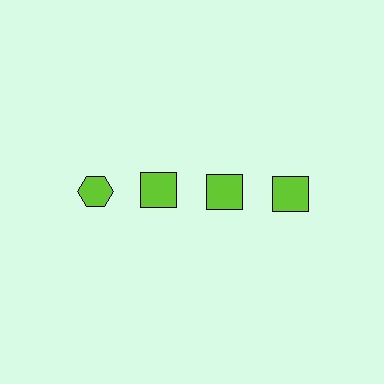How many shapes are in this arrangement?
There are 4 shapes arranged in a grid pattern.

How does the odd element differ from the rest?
It has a different shape: hexagon instead of square.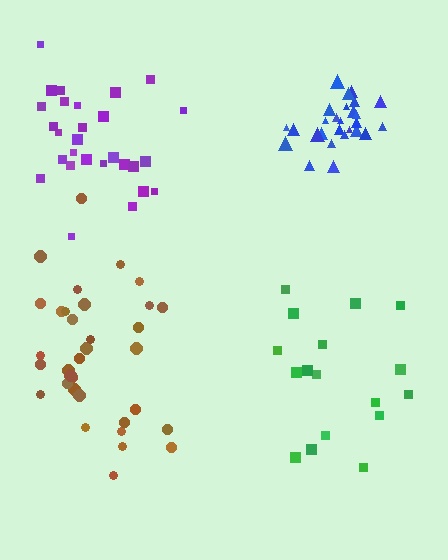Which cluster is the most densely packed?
Blue.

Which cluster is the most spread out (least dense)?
Green.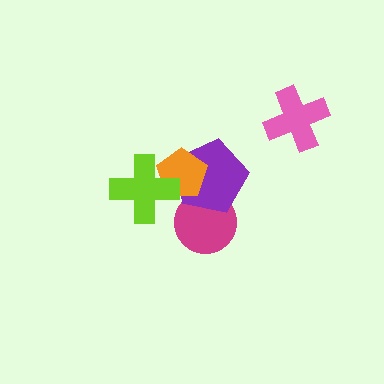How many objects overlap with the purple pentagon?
2 objects overlap with the purple pentagon.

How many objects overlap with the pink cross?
0 objects overlap with the pink cross.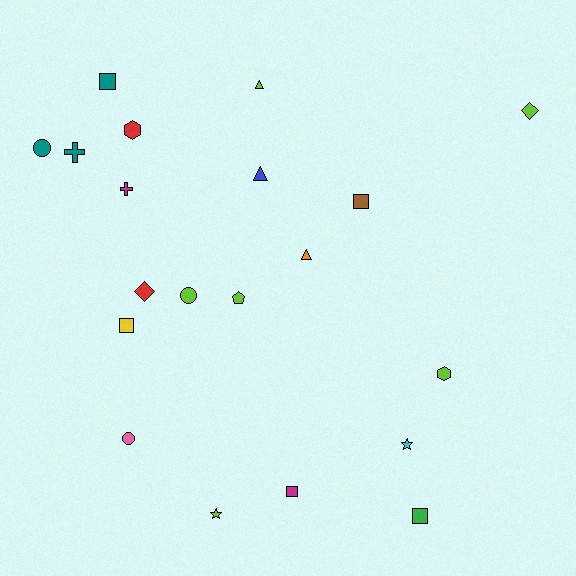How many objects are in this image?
There are 20 objects.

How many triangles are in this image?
There are 3 triangles.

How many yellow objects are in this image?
There is 1 yellow object.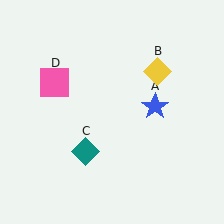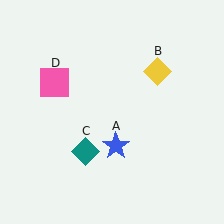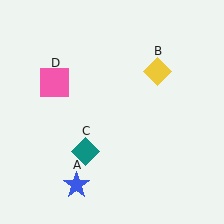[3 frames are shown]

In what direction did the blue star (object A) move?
The blue star (object A) moved down and to the left.